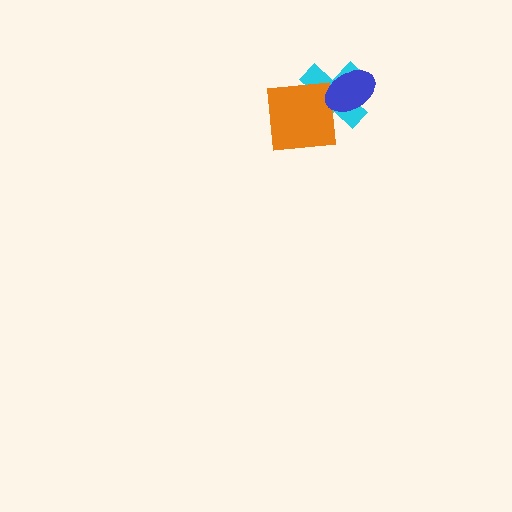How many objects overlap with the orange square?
2 objects overlap with the orange square.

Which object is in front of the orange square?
The blue ellipse is in front of the orange square.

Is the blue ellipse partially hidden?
No, no other shape covers it.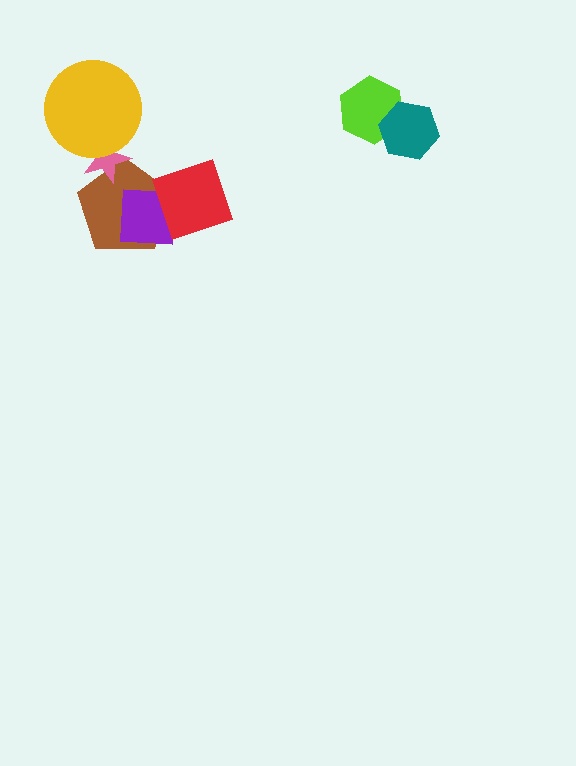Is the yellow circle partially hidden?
No, no other shape covers it.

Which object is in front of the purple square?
The red diamond is in front of the purple square.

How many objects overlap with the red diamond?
2 objects overlap with the red diamond.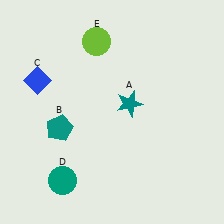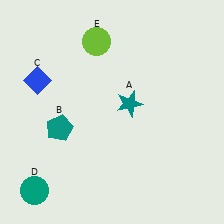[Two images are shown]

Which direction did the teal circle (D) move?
The teal circle (D) moved left.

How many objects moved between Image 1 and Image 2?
1 object moved between the two images.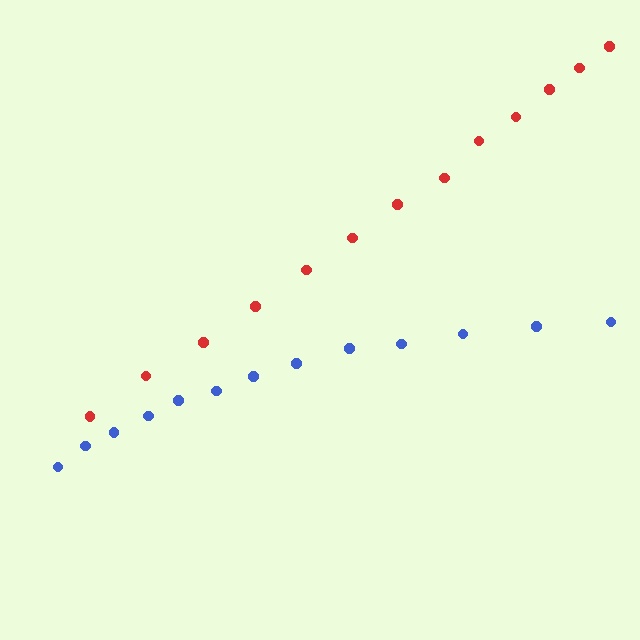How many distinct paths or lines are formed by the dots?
There are 2 distinct paths.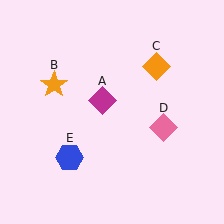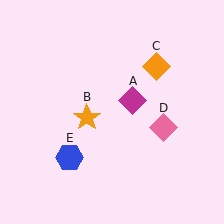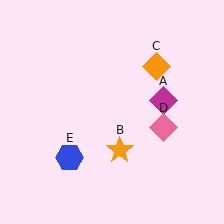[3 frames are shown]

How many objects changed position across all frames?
2 objects changed position: magenta diamond (object A), orange star (object B).